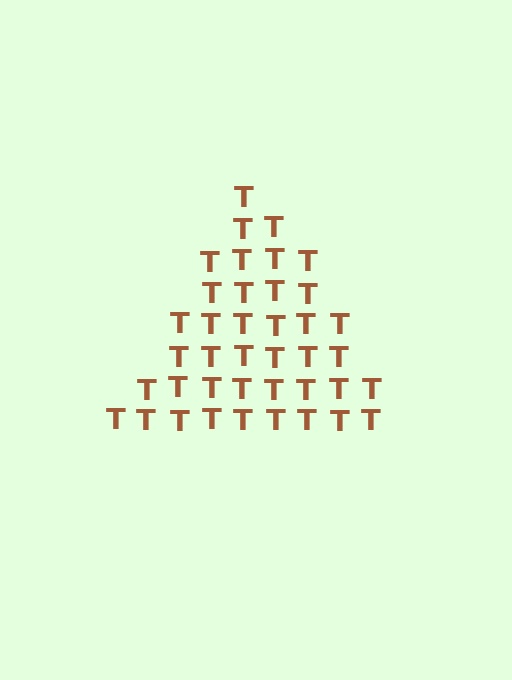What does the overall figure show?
The overall figure shows a triangle.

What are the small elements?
The small elements are letter T's.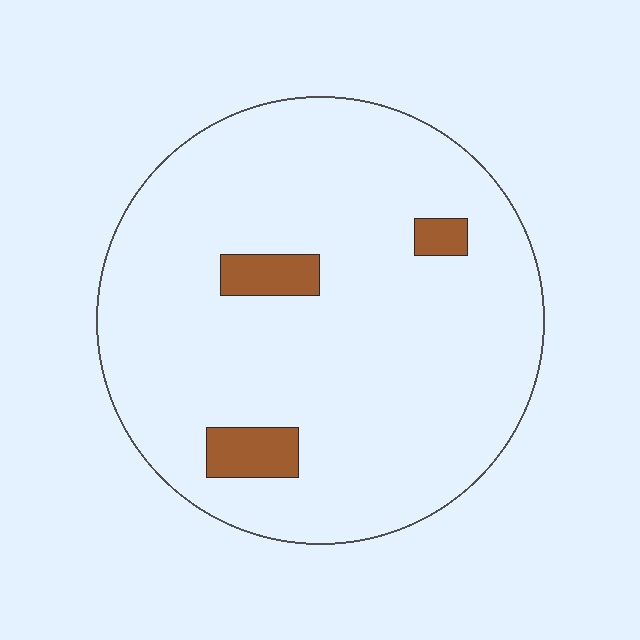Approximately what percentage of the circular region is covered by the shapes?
Approximately 5%.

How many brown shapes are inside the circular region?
3.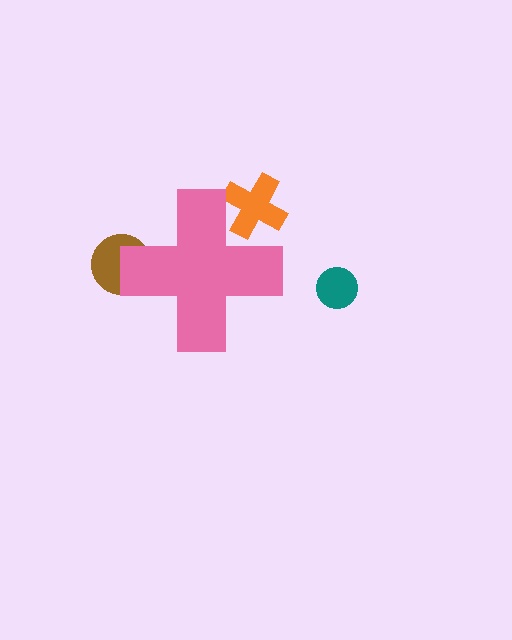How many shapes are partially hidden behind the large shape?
2 shapes are partially hidden.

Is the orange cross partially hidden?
Yes, the orange cross is partially hidden behind the pink cross.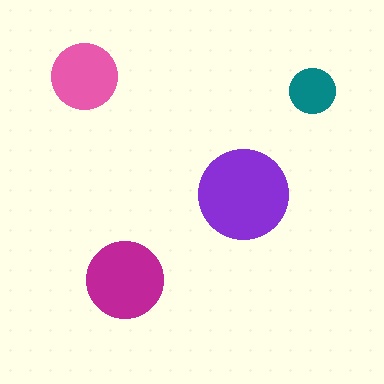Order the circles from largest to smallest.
the purple one, the magenta one, the pink one, the teal one.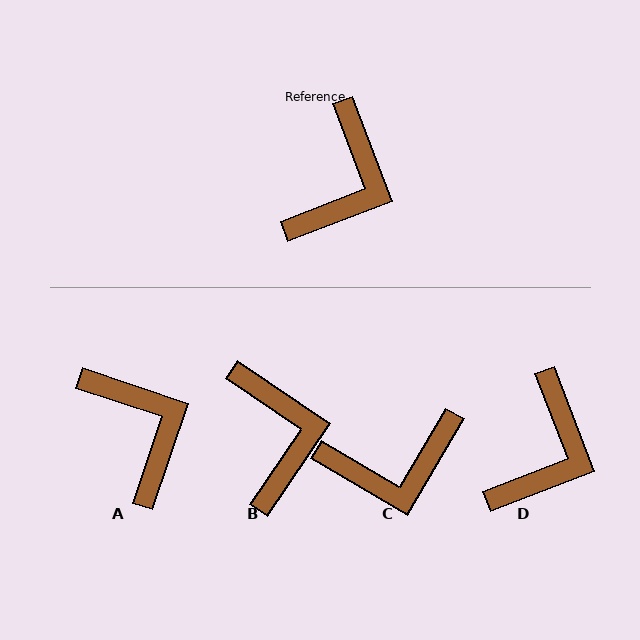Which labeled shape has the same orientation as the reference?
D.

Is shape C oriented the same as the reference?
No, it is off by about 51 degrees.